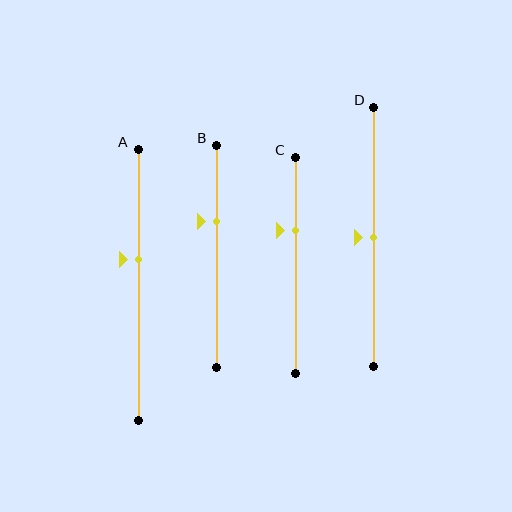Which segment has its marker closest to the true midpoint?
Segment D has its marker closest to the true midpoint.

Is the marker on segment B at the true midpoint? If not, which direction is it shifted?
No, the marker on segment B is shifted upward by about 16% of the segment length.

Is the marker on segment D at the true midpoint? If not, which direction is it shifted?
Yes, the marker on segment D is at the true midpoint.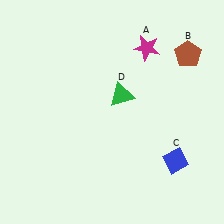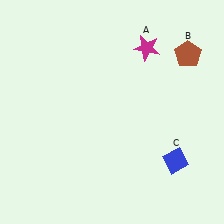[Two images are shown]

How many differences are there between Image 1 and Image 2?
There is 1 difference between the two images.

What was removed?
The green triangle (D) was removed in Image 2.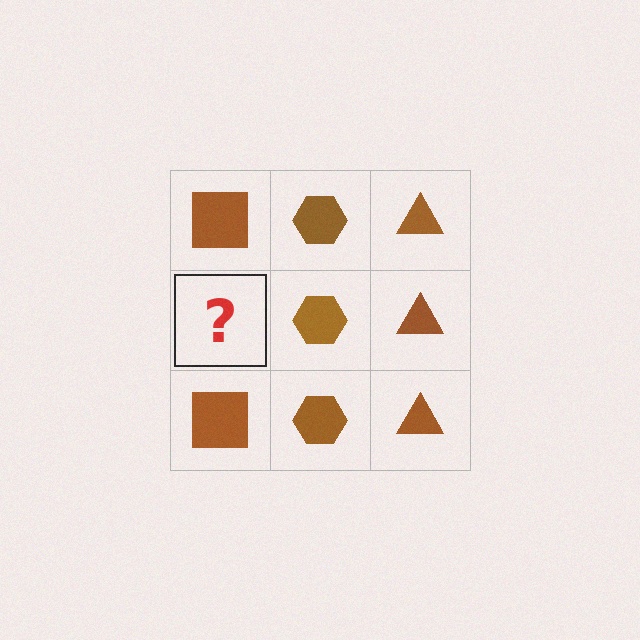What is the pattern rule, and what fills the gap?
The rule is that each column has a consistent shape. The gap should be filled with a brown square.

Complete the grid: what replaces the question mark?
The question mark should be replaced with a brown square.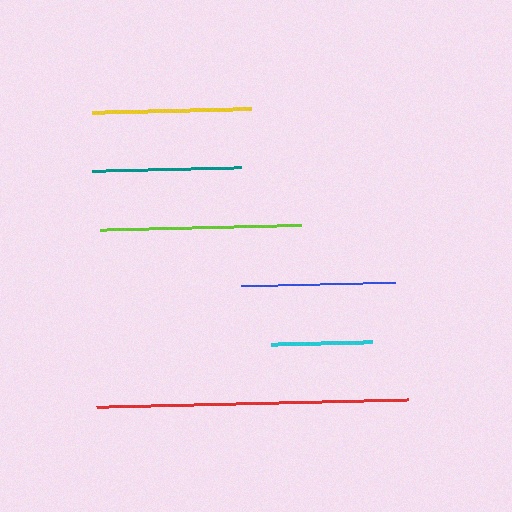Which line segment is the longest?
The red line is the longest at approximately 313 pixels.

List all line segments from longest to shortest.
From longest to shortest: red, lime, yellow, blue, teal, cyan.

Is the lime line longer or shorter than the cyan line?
The lime line is longer than the cyan line.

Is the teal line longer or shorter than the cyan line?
The teal line is longer than the cyan line.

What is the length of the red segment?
The red segment is approximately 313 pixels long.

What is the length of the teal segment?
The teal segment is approximately 149 pixels long.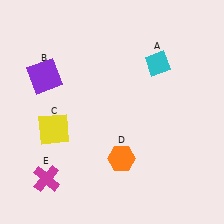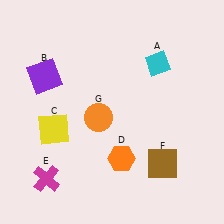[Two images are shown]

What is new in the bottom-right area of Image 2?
A brown square (F) was added in the bottom-right area of Image 2.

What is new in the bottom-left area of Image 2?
An orange circle (G) was added in the bottom-left area of Image 2.